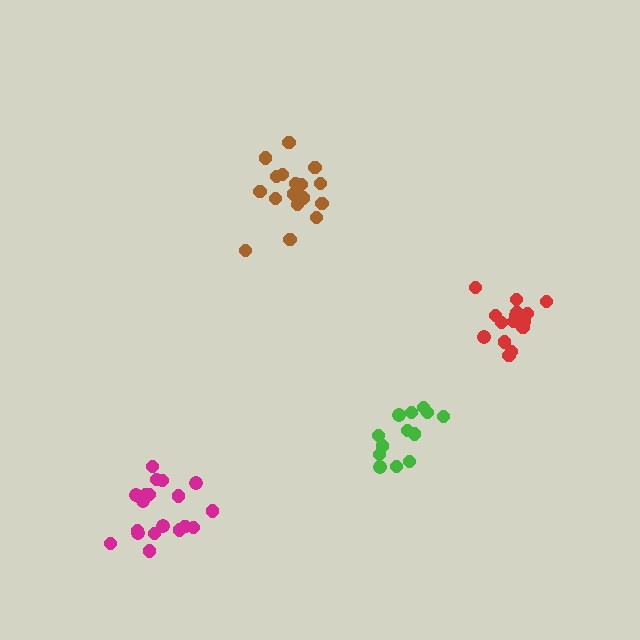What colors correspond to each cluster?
The clusters are colored: brown, green, red, magenta.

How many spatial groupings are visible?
There are 4 spatial groupings.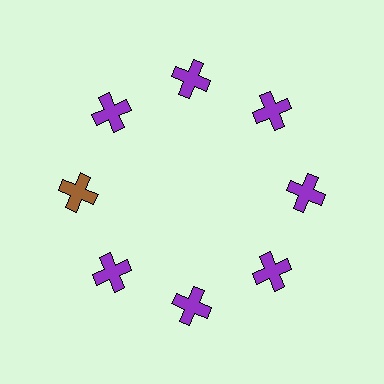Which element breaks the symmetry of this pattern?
The brown cross at roughly the 9 o'clock position breaks the symmetry. All other shapes are purple crosses.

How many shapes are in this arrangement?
There are 8 shapes arranged in a ring pattern.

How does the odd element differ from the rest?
It has a different color: brown instead of purple.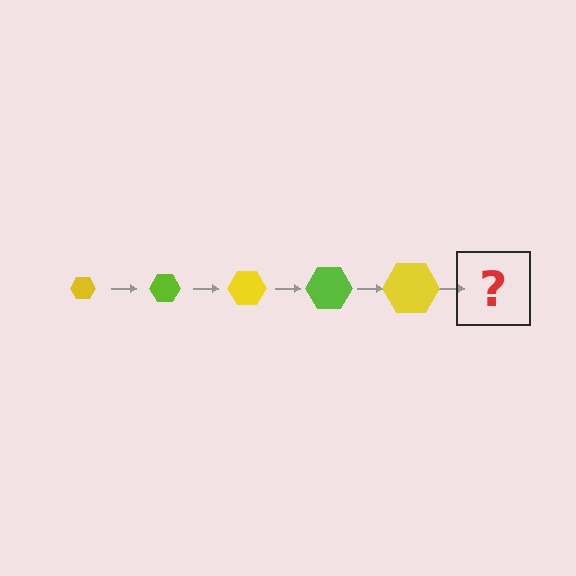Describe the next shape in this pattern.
It should be a lime hexagon, larger than the previous one.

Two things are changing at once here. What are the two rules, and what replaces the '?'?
The two rules are that the hexagon grows larger each step and the color cycles through yellow and lime. The '?' should be a lime hexagon, larger than the previous one.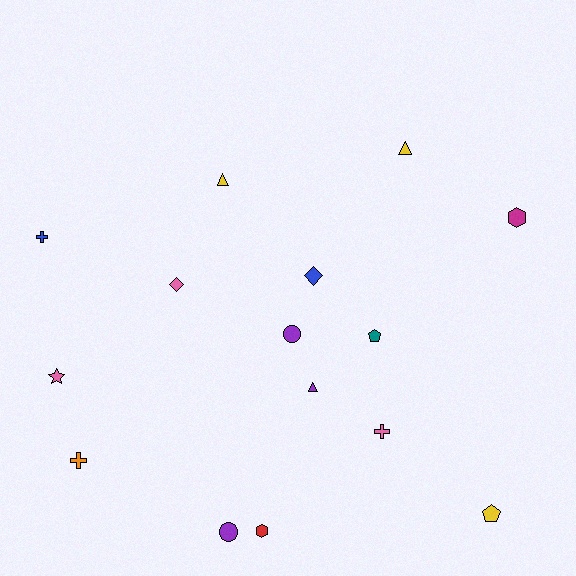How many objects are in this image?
There are 15 objects.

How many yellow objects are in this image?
There are 3 yellow objects.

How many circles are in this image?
There are 2 circles.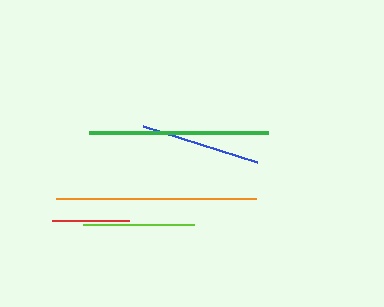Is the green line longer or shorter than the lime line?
The green line is longer than the lime line.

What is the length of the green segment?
The green segment is approximately 179 pixels long.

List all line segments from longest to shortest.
From longest to shortest: orange, green, blue, lime, red.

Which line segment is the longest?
The orange line is the longest at approximately 201 pixels.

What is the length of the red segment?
The red segment is approximately 77 pixels long.